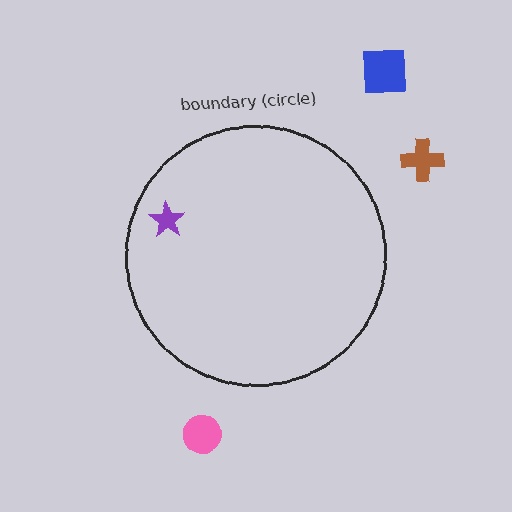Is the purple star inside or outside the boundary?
Inside.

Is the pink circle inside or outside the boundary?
Outside.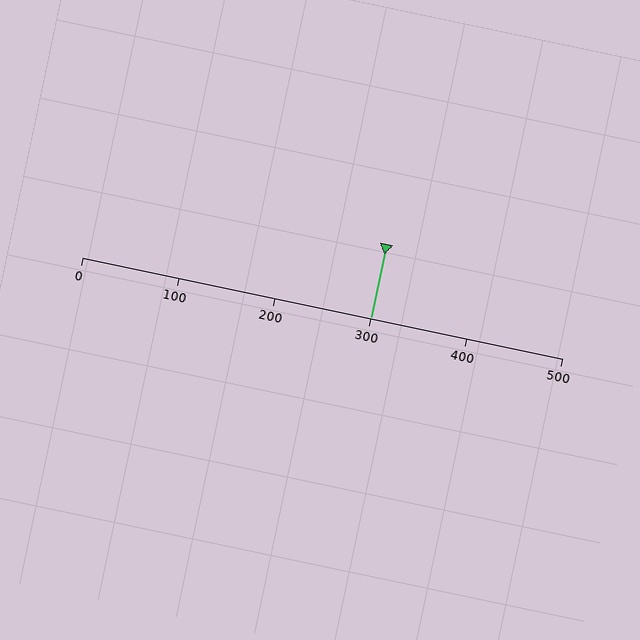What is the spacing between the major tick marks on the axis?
The major ticks are spaced 100 apart.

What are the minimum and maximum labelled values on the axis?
The axis runs from 0 to 500.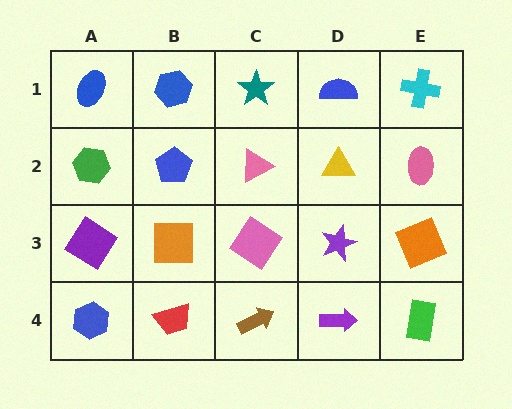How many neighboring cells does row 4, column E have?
2.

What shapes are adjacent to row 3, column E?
A pink ellipse (row 2, column E), a green rectangle (row 4, column E), a purple star (row 3, column D).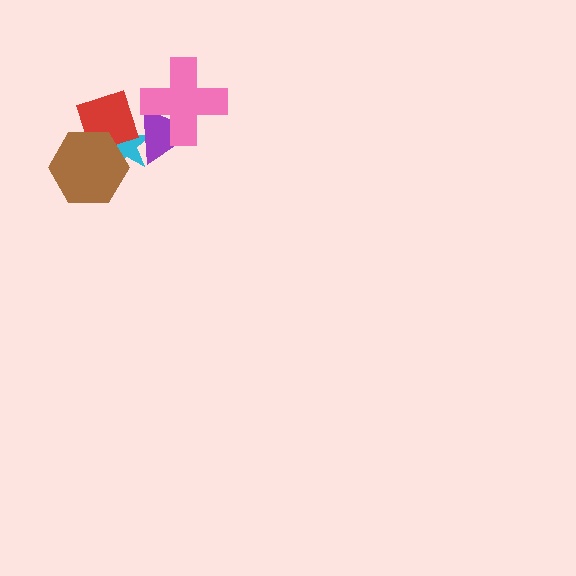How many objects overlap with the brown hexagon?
2 objects overlap with the brown hexagon.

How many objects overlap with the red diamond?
3 objects overlap with the red diamond.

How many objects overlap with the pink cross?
1 object overlaps with the pink cross.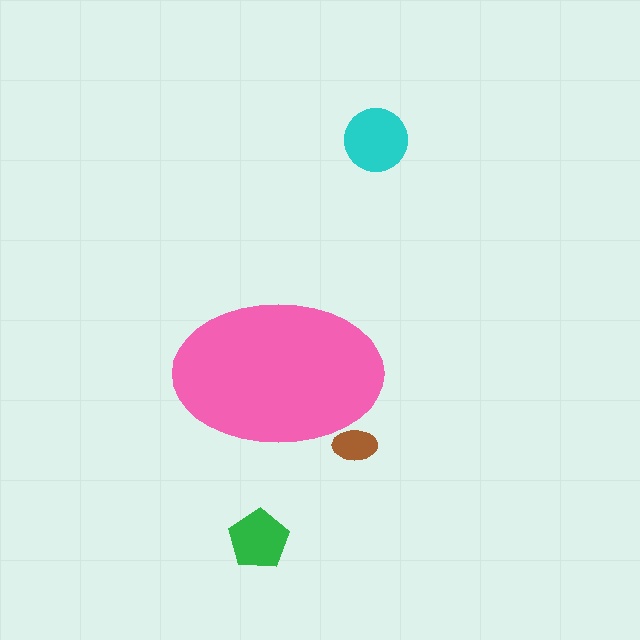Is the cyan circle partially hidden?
No, the cyan circle is fully visible.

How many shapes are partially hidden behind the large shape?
1 shape is partially hidden.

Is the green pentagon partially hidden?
No, the green pentagon is fully visible.